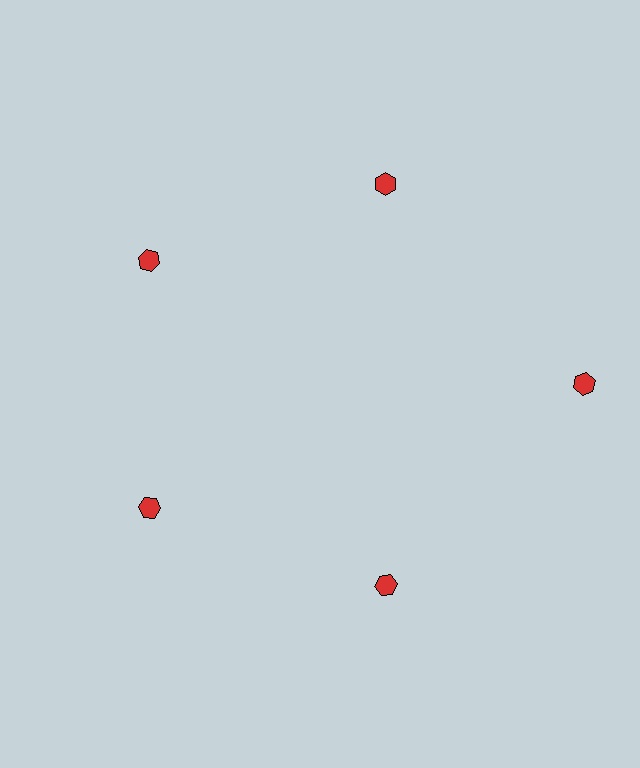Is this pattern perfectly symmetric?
No. The 5 red hexagons are arranged in a ring, but one element near the 3 o'clock position is pushed outward from the center, breaking the 5-fold rotational symmetry.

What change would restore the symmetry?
The symmetry would be restored by moving it inward, back onto the ring so that all 5 hexagons sit at equal angles and equal distance from the center.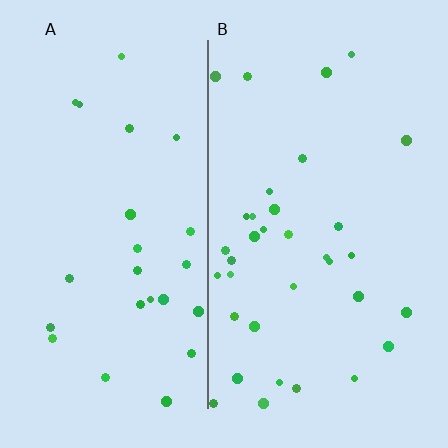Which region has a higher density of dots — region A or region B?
B (the right).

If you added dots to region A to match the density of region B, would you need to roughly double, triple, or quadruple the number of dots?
Approximately double.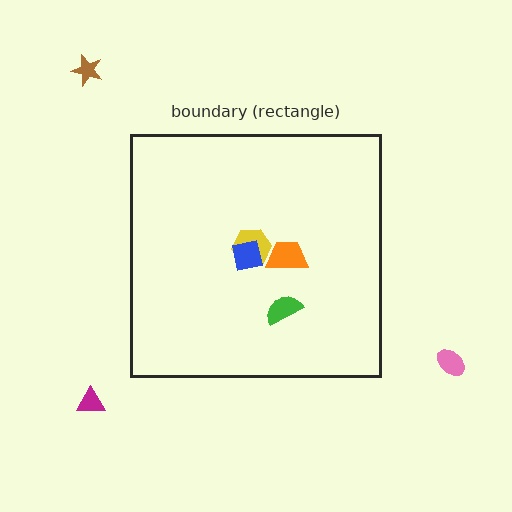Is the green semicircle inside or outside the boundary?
Inside.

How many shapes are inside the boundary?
4 inside, 3 outside.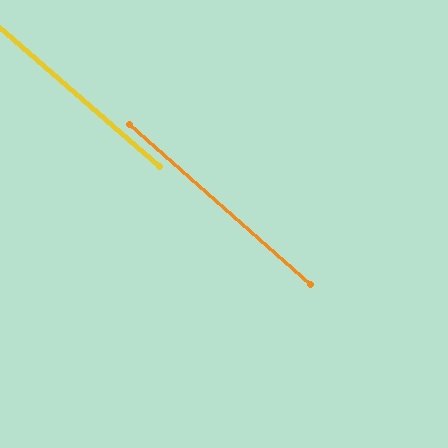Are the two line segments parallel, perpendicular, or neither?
Parallel — their directions differ by only 0.5°.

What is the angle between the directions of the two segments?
Approximately 1 degree.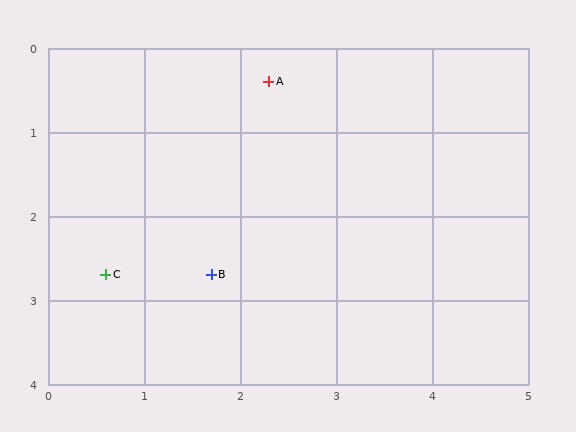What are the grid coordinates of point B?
Point B is at approximately (1.7, 2.7).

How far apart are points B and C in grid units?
Points B and C are about 1.1 grid units apart.